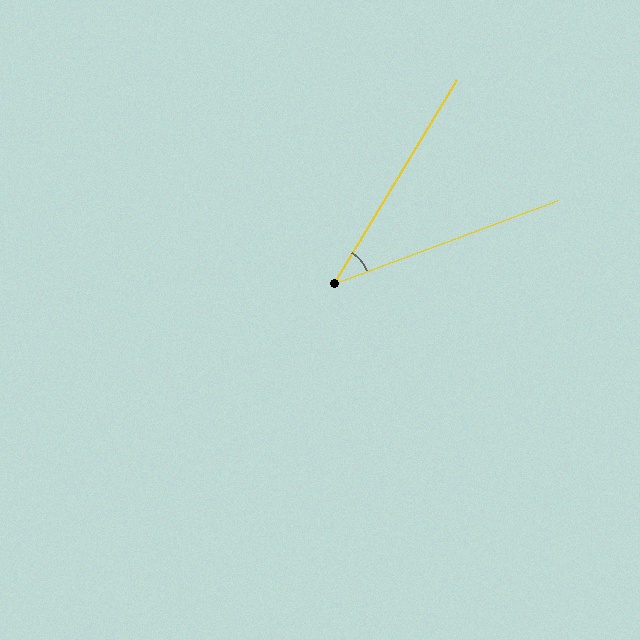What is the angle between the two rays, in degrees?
Approximately 38 degrees.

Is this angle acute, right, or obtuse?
It is acute.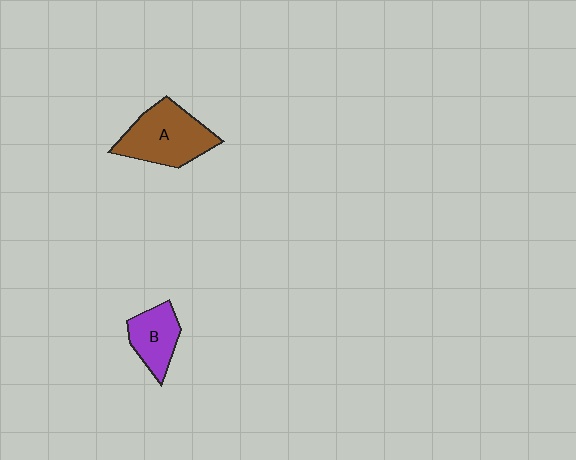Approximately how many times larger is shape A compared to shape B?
Approximately 1.6 times.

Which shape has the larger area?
Shape A (brown).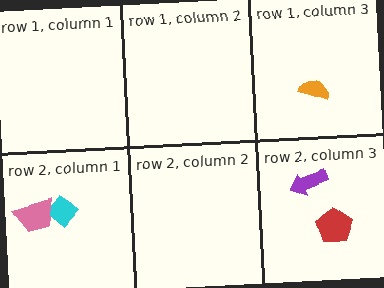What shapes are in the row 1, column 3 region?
The orange semicircle.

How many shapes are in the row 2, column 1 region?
2.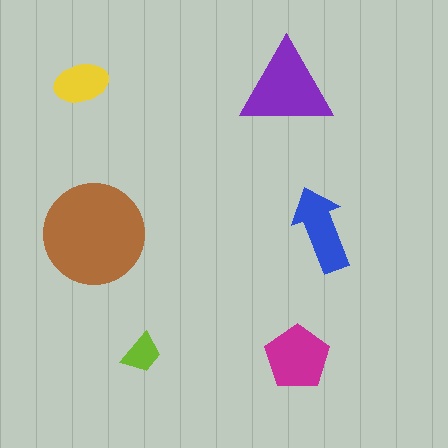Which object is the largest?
The brown circle.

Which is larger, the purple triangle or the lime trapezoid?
The purple triangle.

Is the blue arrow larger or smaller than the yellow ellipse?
Larger.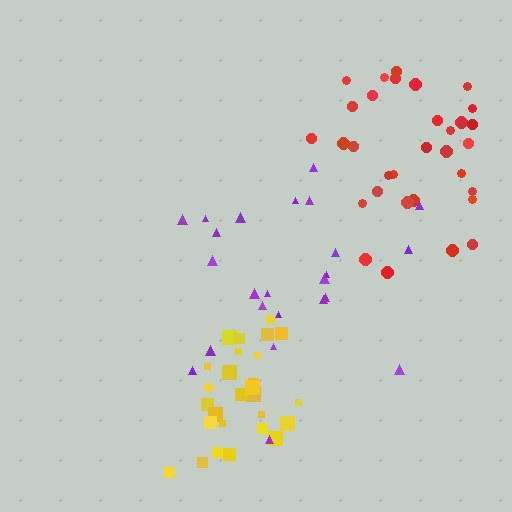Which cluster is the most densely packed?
Yellow.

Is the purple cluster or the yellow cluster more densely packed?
Yellow.